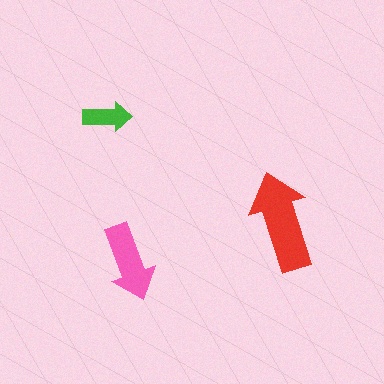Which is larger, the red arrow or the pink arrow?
The red one.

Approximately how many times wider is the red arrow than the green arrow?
About 2 times wider.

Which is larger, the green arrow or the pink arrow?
The pink one.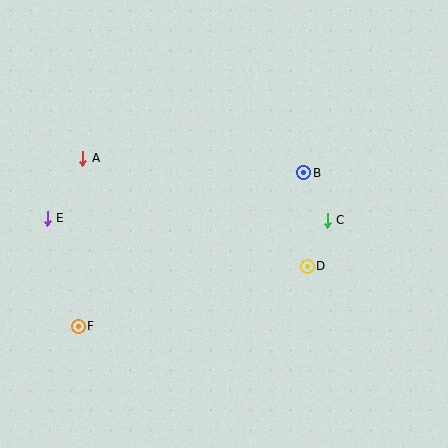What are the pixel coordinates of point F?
Point F is at (78, 326).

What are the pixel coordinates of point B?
Point B is at (304, 173).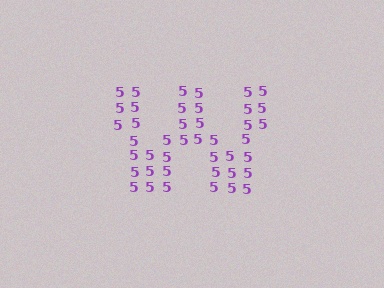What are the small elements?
The small elements are digit 5's.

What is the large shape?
The large shape is the letter W.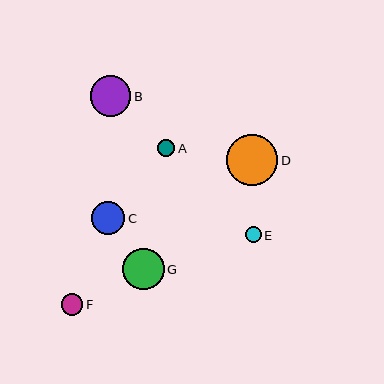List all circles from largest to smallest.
From largest to smallest: D, G, B, C, F, A, E.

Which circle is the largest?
Circle D is the largest with a size of approximately 51 pixels.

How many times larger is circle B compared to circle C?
Circle B is approximately 1.2 times the size of circle C.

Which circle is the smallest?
Circle E is the smallest with a size of approximately 16 pixels.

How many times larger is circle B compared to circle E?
Circle B is approximately 2.5 times the size of circle E.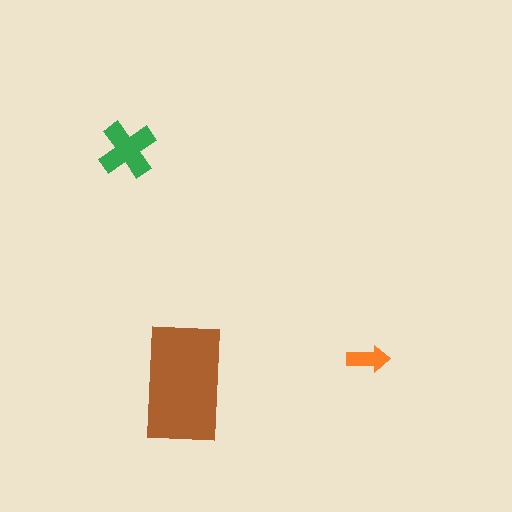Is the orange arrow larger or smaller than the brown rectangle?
Smaller.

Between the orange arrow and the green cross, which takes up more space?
The green cross.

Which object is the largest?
The brown rectangle.